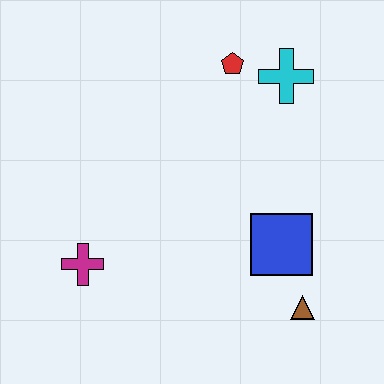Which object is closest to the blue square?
The brown triangle is closest to the blue square.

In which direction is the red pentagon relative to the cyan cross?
The red pentagon is to the left of the cyan cross.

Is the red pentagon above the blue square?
Yes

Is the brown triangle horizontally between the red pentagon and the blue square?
No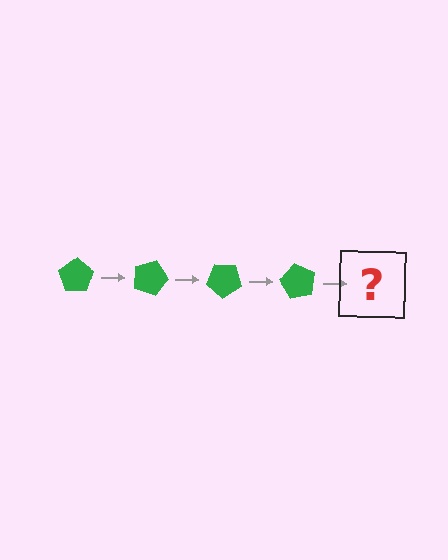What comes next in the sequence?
The next element should be a green pentagon rotated 80 degrees.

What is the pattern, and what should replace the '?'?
The pattern is that the pentagon rotates 20 degrees each step. The '?' should be a green pentagon rotated 80 degrees.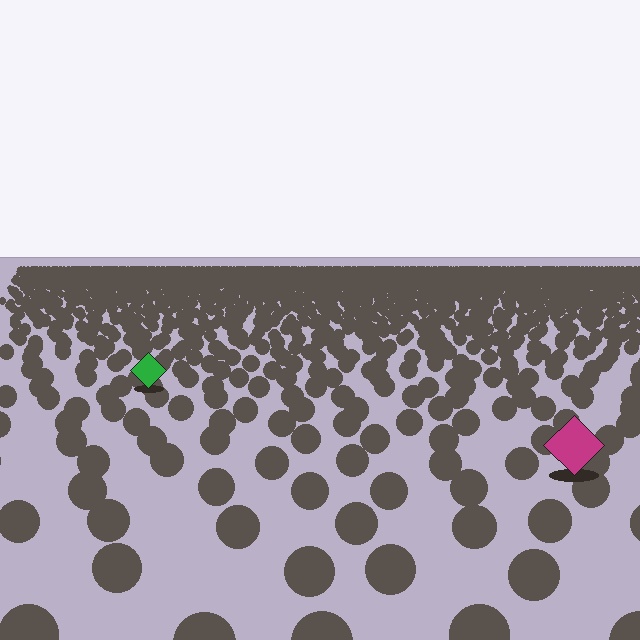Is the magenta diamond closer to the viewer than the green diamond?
Yes. The magenta diamond is closer — you can tell from the texture gradient: the ground texture is coarser near it.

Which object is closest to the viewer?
The magenta diamond is closest. The texture marks near it are larger and more spread out.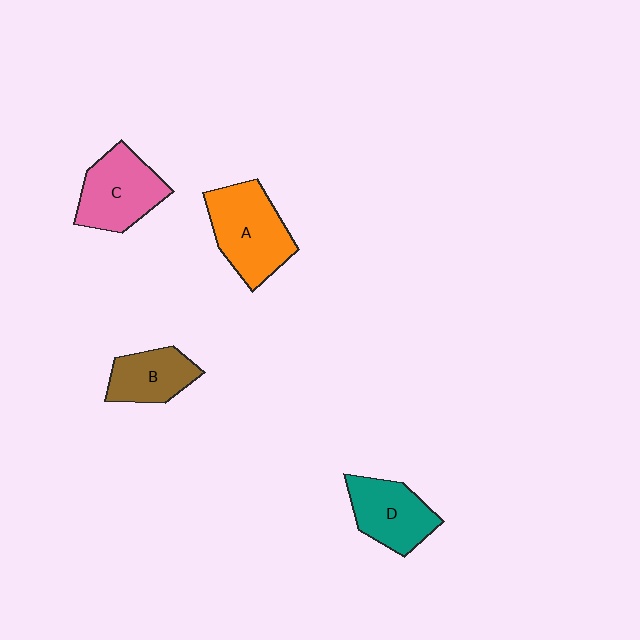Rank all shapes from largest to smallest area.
From largest to smallest: A (orange), C (pink), D (teal), B (brown).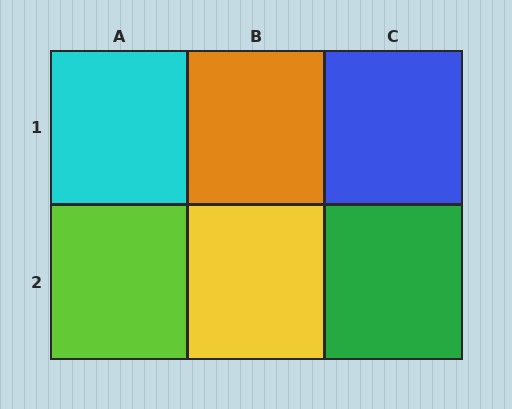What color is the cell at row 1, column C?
Blue.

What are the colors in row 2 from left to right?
Lime, yellow, green.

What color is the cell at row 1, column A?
Cyan.